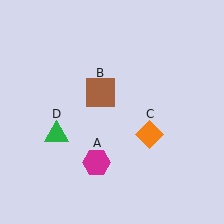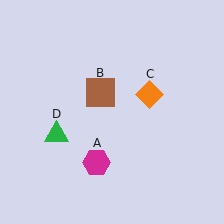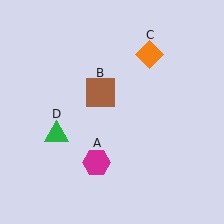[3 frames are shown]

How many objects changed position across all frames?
1 object changed position: orange diamond (object C).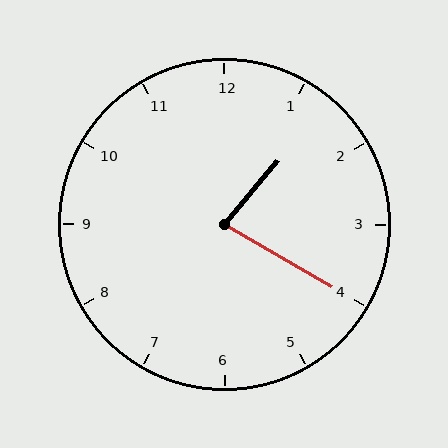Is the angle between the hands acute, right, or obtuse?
It is acute.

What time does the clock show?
1:20.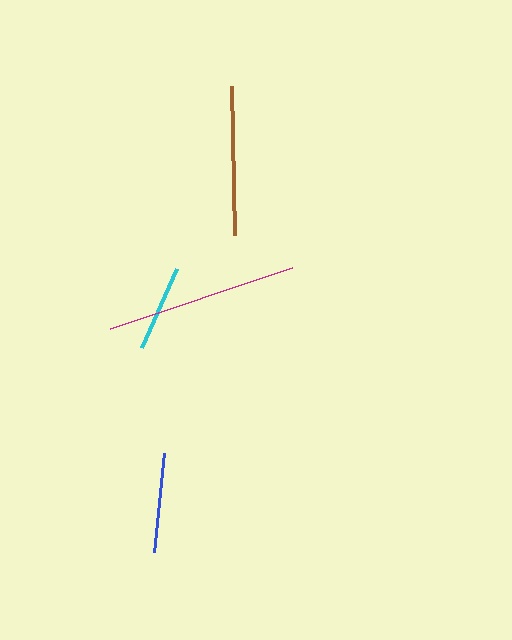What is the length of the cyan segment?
The cyan segment is approximately 87 pixels long.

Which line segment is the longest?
The magenta line is the longest at approximately 192 pixels.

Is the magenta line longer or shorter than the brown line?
The magenta line is longer than the brown line.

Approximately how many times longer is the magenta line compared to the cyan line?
The magenta line is approximately 2.2 times the length of the cyan line.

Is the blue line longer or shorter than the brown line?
The brown line is longer than the blue line.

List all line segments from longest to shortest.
From longest to shortest: magenta, brown, blue, cyan.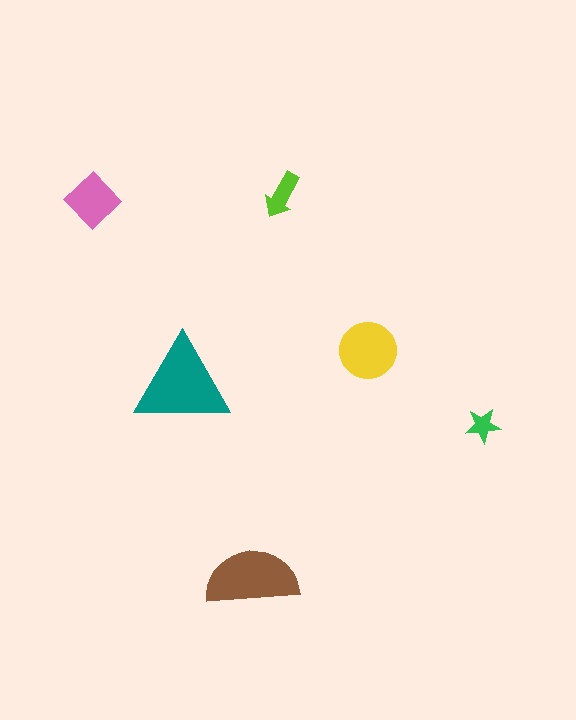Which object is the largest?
The teal triangle.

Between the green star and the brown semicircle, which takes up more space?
The brown semicircle.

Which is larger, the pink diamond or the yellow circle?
The yellow circle.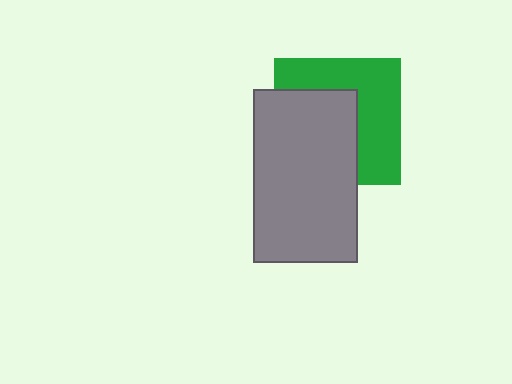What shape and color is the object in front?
The object in front is a gray rectangle.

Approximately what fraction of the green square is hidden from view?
Roughly 49% of the green square is hidden behind the gray rectangle.